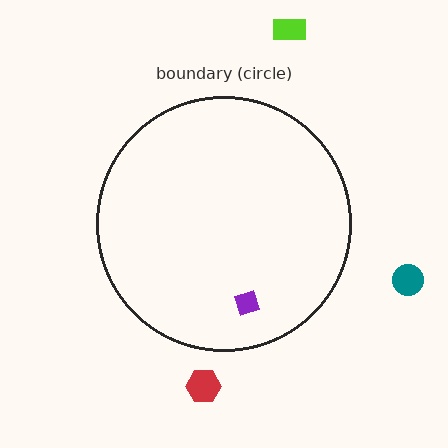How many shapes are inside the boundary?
1 inside, 3 outside.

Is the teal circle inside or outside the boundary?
Outside.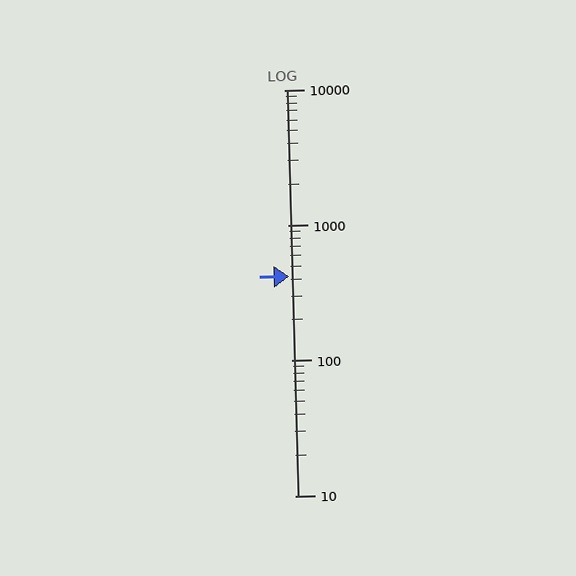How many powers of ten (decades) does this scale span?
The scale spans 3 decades, from 10 to 10000.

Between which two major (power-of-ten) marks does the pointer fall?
The pointer is between 100 and 1000.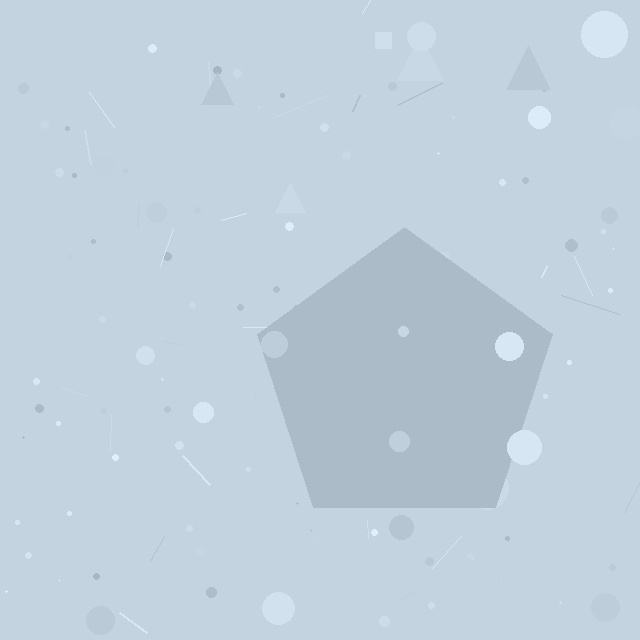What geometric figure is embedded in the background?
A pentagon is embedded in the background.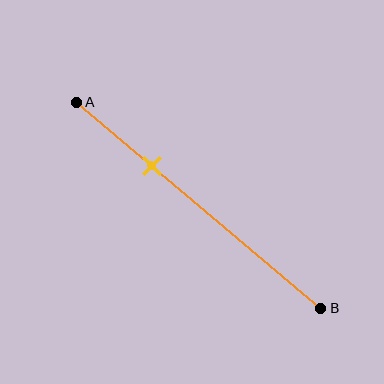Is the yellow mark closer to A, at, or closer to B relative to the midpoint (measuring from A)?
The yellow mark is closer to point A than the midpoint of segment AB.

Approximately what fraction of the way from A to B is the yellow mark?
The yellow mark is approximately 30% of the way from A to B.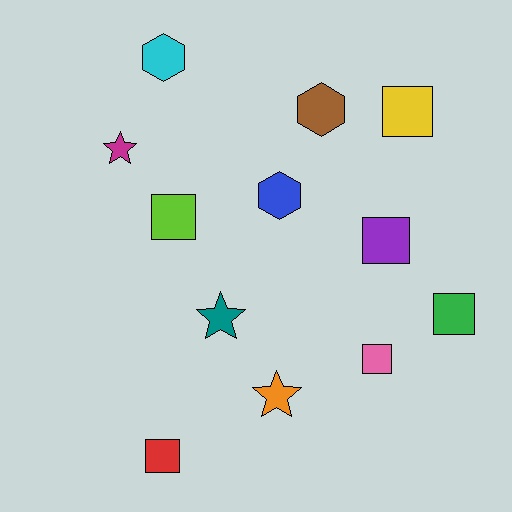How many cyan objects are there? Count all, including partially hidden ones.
There is 1 cyan object.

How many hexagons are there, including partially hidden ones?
There are 3 hexagons.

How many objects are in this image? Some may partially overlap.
There are 12 objects.